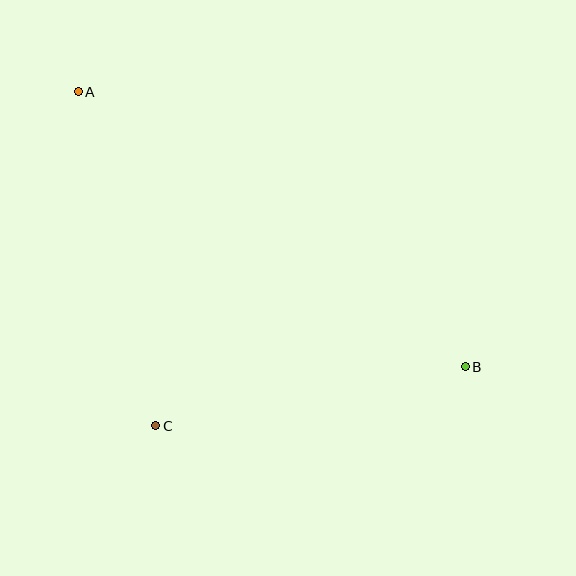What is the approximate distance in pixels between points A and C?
The distance between A and C is approximately 343 pixels.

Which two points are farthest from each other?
Points A and B are farthest from each other.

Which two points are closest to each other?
Points B and C are closest to each other.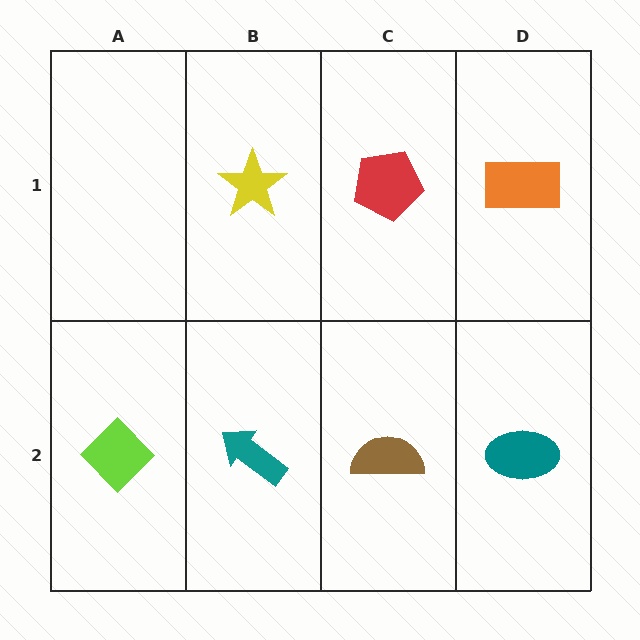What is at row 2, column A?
A lime diamond.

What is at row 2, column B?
A teal arrow.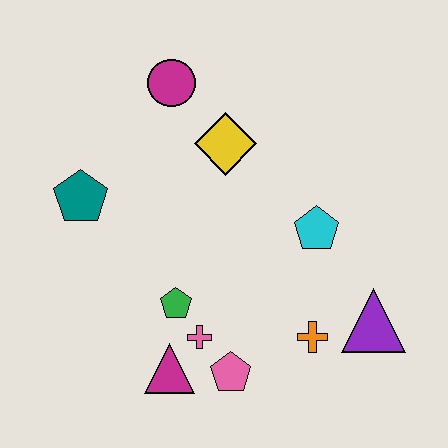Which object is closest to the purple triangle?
The orange cross is closest to the purple triangle.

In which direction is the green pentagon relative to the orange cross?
The green pentagon is to the left of the orange cross.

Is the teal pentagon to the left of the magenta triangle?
Yes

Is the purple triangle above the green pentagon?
No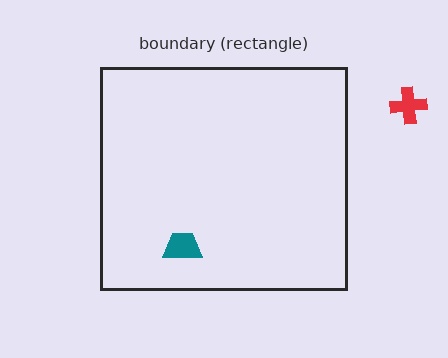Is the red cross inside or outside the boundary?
Outside.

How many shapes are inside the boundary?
1 inside, 1 outside.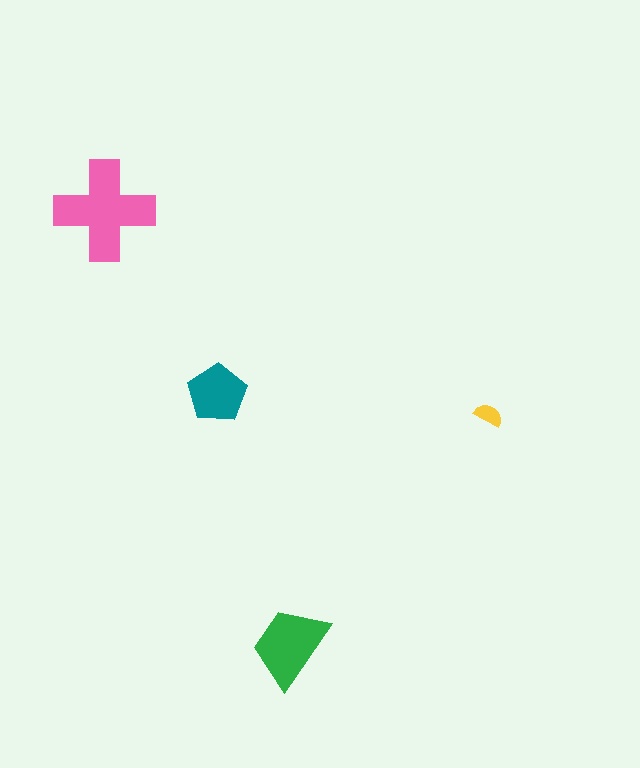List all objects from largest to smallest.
The pink cross, the green trapezoid, the teal pentagon, the yellow semicircle.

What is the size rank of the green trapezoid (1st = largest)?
2nd.